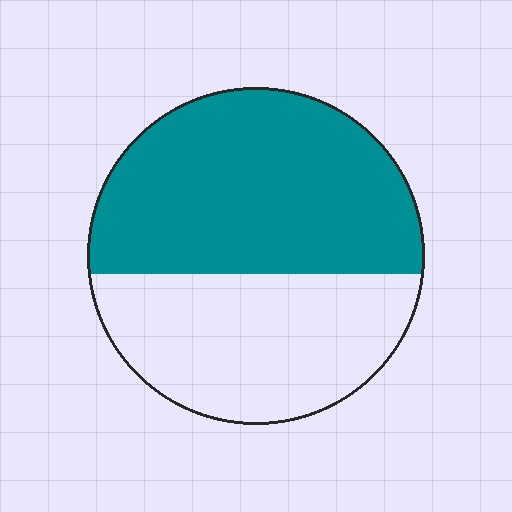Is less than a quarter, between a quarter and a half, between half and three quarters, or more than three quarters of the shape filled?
Between half and three quarters.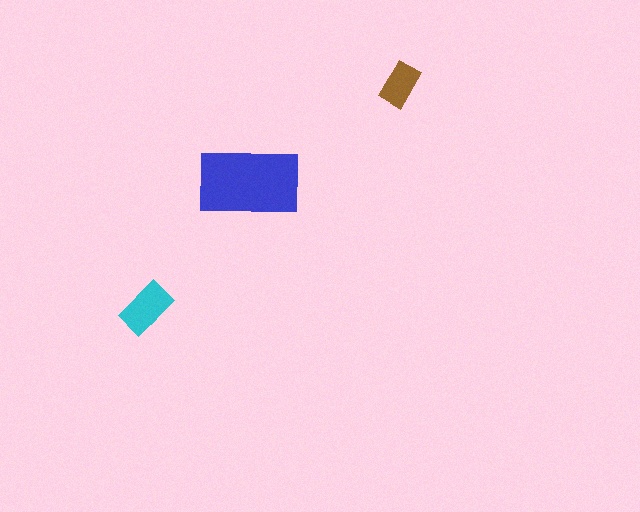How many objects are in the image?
There are 3 objects in the image.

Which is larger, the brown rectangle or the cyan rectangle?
The cyan one.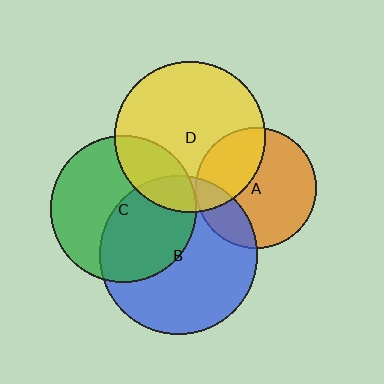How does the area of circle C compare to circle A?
Approximately 1.5 times.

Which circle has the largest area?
Circle B (blue).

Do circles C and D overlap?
Yes.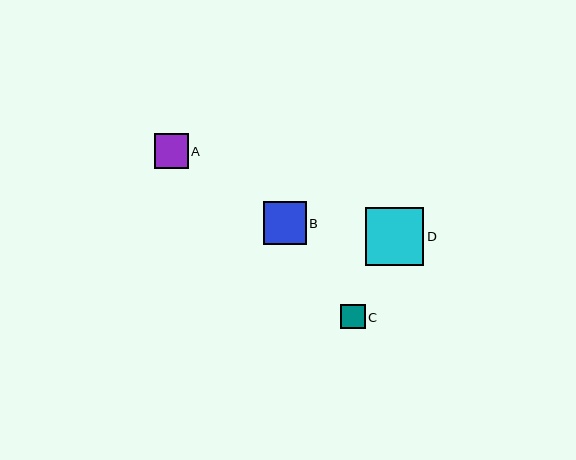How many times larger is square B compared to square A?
Square B is approximately 1.2 times the size of square A.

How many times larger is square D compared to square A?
Square D is approximately 1.7 times the size of square A.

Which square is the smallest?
Square C is the smallest with a size of approximately 25 pixels.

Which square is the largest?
Square D is the largest with a size of approximately 58 pixels.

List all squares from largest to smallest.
From largest to smallest: D, B, A, C.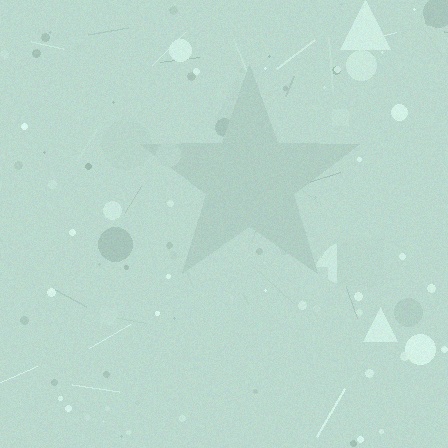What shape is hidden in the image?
A star is hidden in the image.